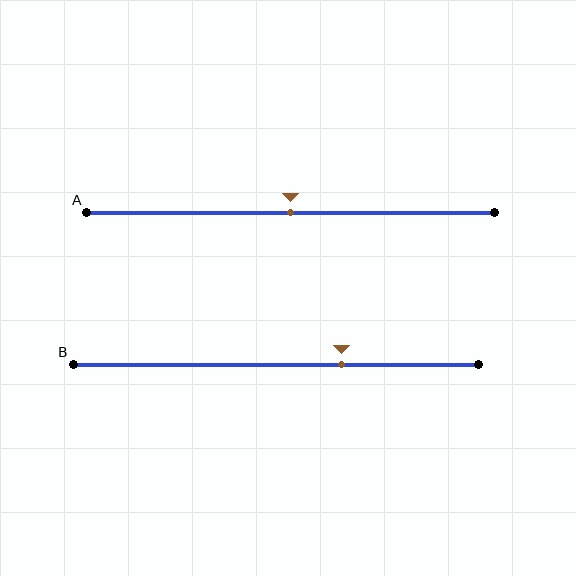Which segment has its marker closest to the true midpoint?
Segment A has its marker closest to the true midpoint.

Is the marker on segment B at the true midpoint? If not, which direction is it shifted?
No, the marker on segment B is shifted to the right by about 16% of the segment length.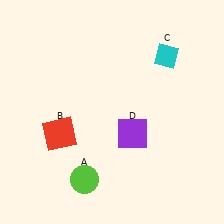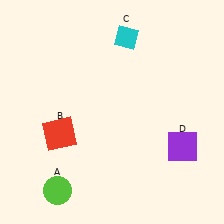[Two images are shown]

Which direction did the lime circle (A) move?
The lime circle (A) moved left.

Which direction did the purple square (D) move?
The purple square (D) moved right.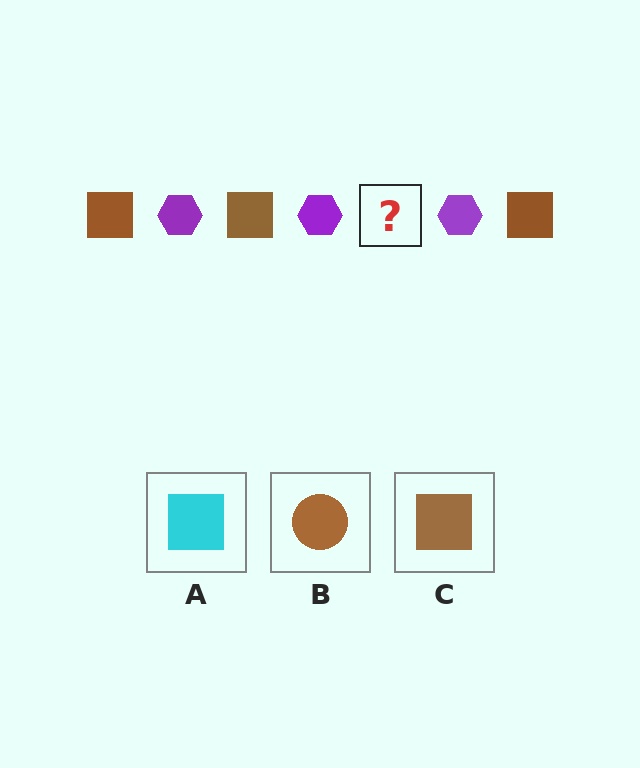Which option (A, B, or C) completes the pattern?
C.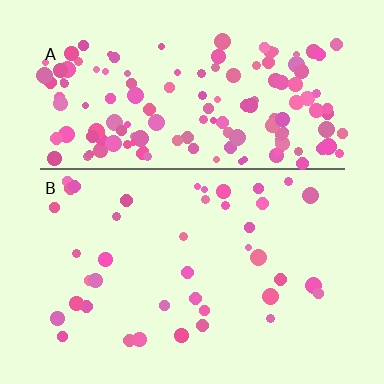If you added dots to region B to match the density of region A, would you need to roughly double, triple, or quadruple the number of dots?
Approximately quadruple.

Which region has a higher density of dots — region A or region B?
A (the top).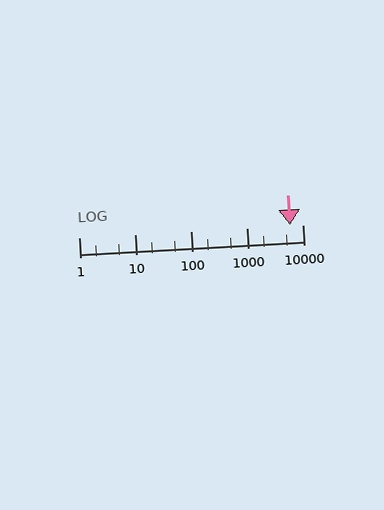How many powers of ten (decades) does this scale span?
The scale spans 4 decades, from 1 to 10000.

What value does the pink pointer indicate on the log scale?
The pointer indicates approximately 5900.